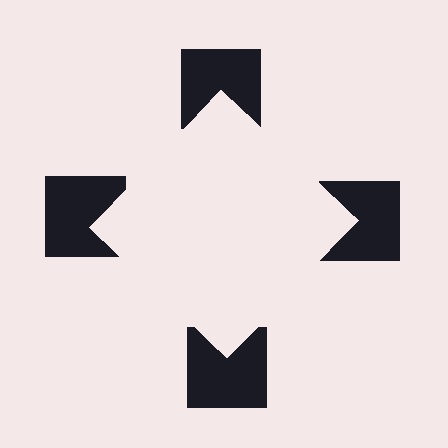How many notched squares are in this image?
There are 4 — one at each vertex of the illusory square.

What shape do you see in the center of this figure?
An illusory square — its edges are inferred from the aligned wedge cuts in the notched squares, not physically drawn.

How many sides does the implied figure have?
4 sides.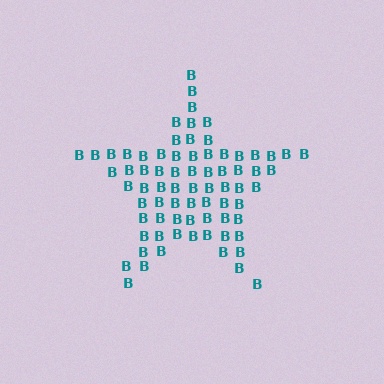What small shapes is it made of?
It is made of small letter B's.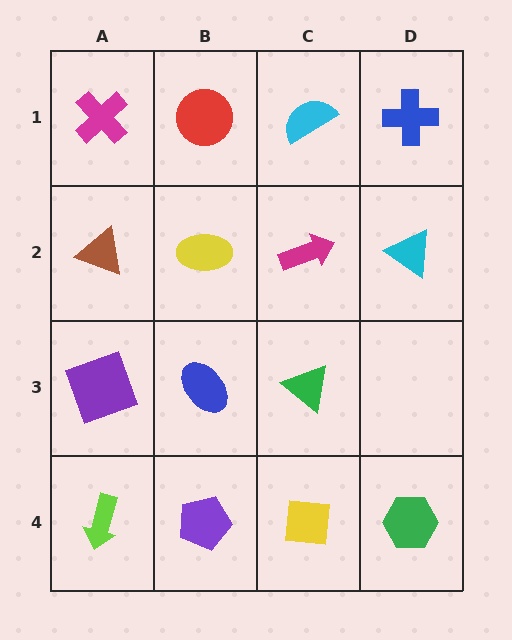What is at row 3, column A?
A purple square.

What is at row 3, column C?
A green triangle.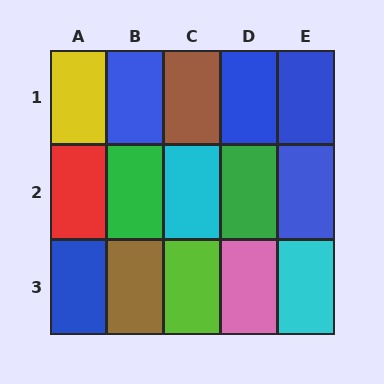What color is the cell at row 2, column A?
Red.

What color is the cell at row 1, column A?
Yellow.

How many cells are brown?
2 cells are brown.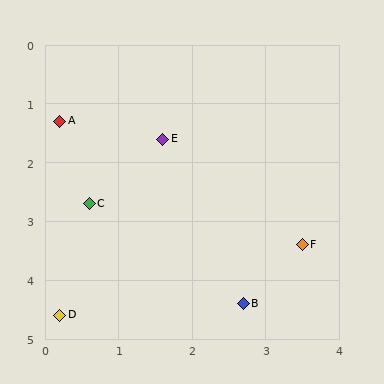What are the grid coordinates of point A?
Point A is at approximately (0.2, 1.3).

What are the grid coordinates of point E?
Point E is at approximately (1.6, 1.6).